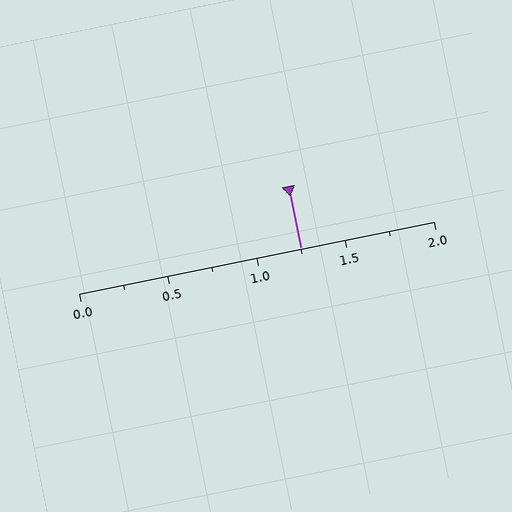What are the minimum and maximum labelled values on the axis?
The axis runs from 0.0 to 2.0.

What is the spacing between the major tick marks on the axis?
The major ticks are spaced 0.5 apart.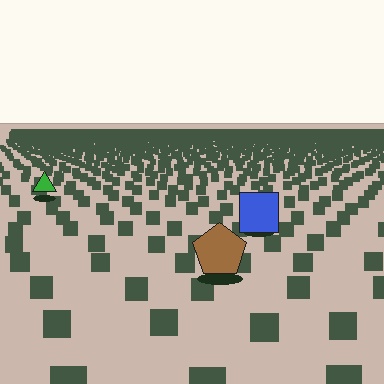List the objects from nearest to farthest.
From nearest to farthest: the brown pentagon, the blue square, the green triangle.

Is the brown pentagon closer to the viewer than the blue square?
Yes. The brown pentagon is closer — you can tell from the texture gradient: the ground texture is coarser near it.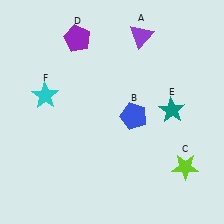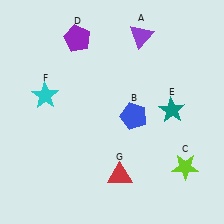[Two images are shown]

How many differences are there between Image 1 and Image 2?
There is 1 difference between the two images.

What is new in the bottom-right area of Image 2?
A red triangle (G) was added in the bottom-right area of Image 2.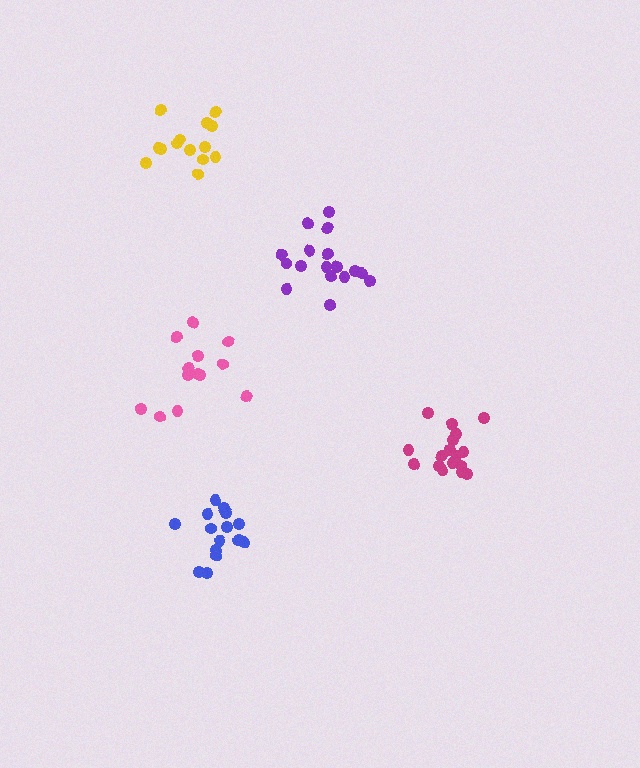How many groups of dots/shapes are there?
There are 5 groups.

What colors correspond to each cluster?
The clusters are colored: yellow, blue, purple, magenta, pink.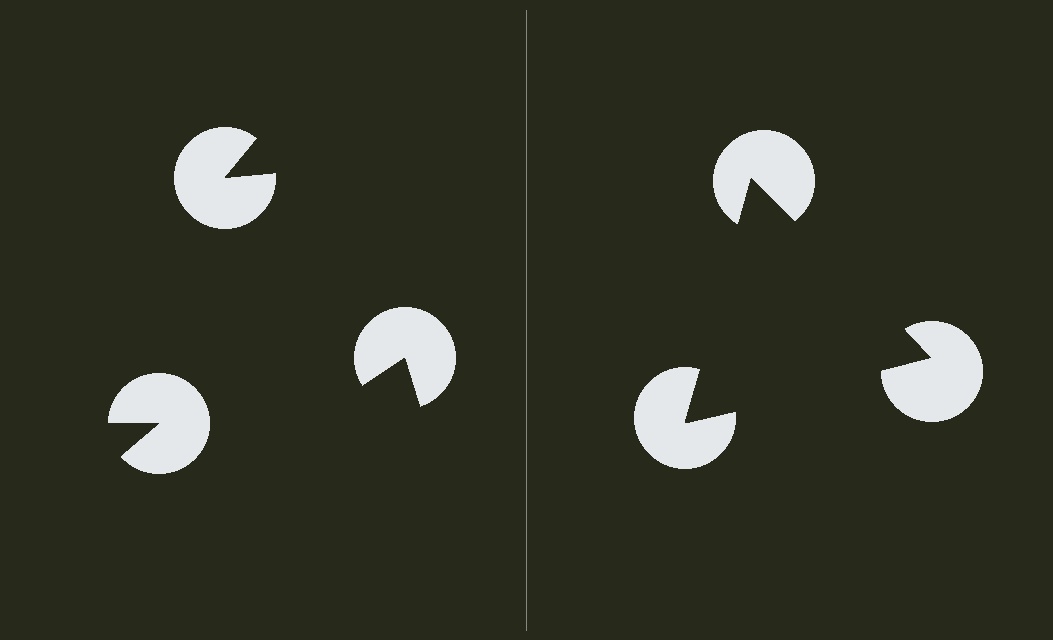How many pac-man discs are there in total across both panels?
6 — 3 on each side.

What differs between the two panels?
The pac-man discs are positioned identically on both sides; only the wedge orientations differ. On the right they align to a triangle; on the left they are misaligned.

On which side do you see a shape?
An illusory triangle appears on the right side. On the left side the wedge cuts are rotated, so no coherent shape forms.